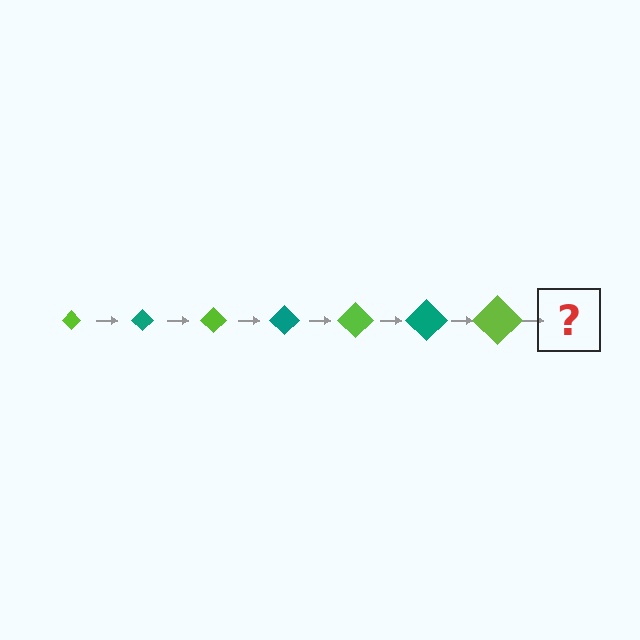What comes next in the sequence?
The next element should be a teal diamond, larger than the previous one.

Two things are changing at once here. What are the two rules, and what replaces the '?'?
The two rules are that the diamond grows larger each step and the color cycles through lime and teal. The '?' should be a teal diamond, larger than the previous one.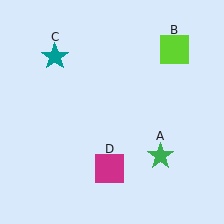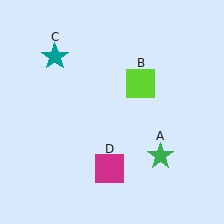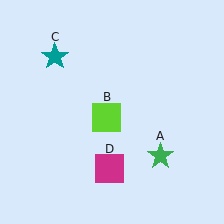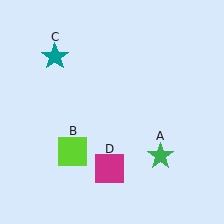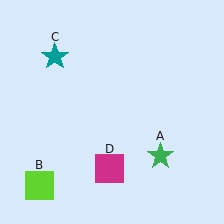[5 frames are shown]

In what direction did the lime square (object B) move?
The lime square (object B) moved down and to the left.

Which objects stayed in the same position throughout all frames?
Green star (object A) and teal star (object C) and magenta square (object D) remained stationary.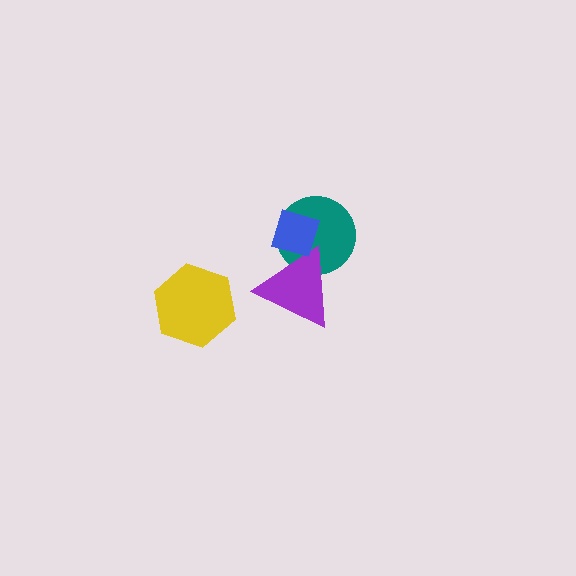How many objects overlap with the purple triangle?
2 objects overlap with the purple triangle.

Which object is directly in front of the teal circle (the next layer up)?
The purple triangle is directly in front of the teal circle.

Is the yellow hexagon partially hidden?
No, no other shape covers it.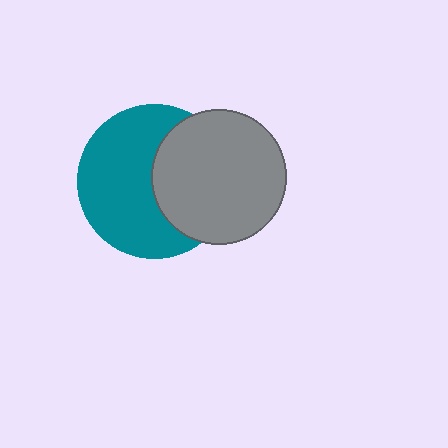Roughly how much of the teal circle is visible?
About half of it is visible (roughly 60%).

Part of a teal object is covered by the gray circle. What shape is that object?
It is a circle.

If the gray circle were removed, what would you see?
You would see the complete teal circle.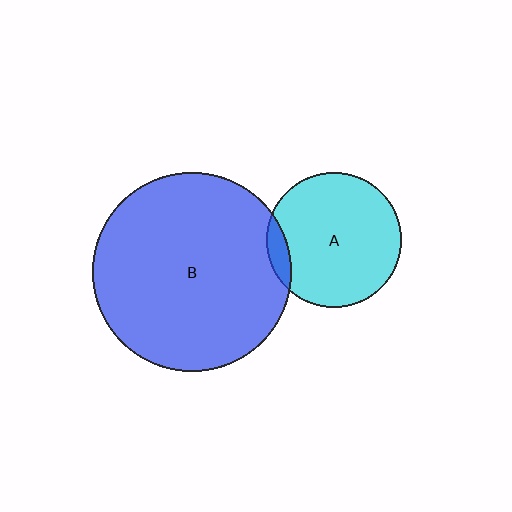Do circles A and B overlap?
Yes.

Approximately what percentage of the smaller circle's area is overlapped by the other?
Approximately 10%.